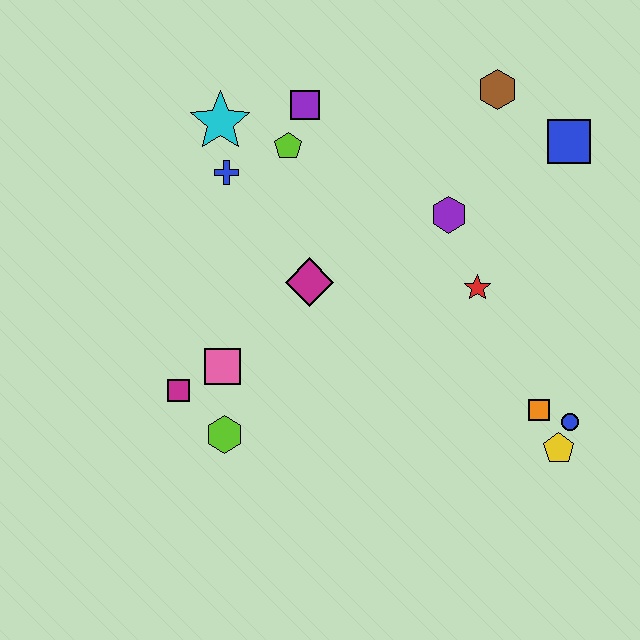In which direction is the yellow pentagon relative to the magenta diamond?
The yellow pentagon is to the right of the magenta diamond.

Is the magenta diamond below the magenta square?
No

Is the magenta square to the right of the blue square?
No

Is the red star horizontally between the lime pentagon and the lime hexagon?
No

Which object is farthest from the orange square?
The cyan star is farthest from the orange square.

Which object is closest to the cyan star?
The blue cross is closest to the cyan star.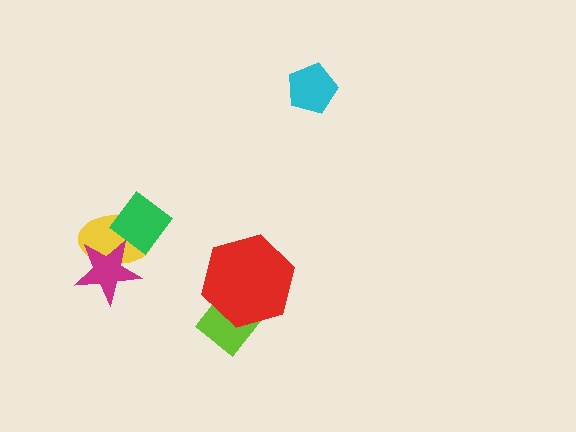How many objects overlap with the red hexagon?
1 object overlaps with the red hexagon.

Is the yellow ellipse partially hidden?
Yes, it is partially covered by another shape.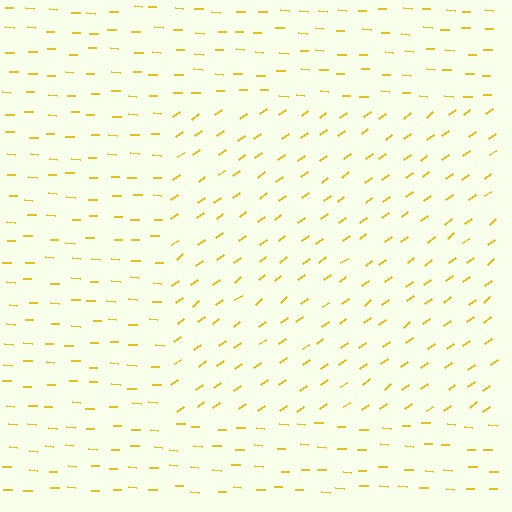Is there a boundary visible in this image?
Yes, there is a texture boundary formed by a change in line orientation.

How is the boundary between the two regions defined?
The boundary is defined purely by a change in line orientation (approximately 40 degrees difference). All lines are the same color and thickness.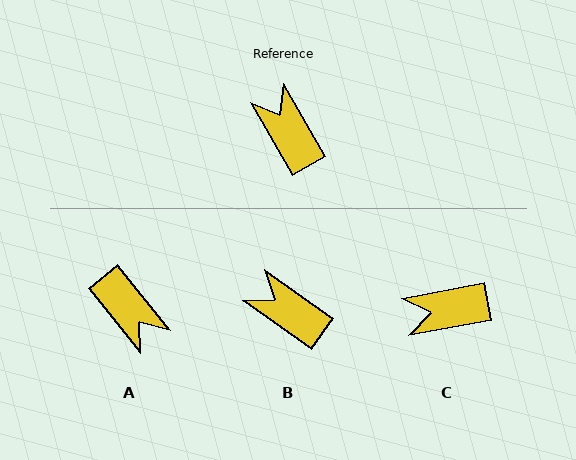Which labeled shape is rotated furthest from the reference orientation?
A, about 171 degrees away.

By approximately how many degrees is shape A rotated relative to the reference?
Approximately 171 degrees clockwise.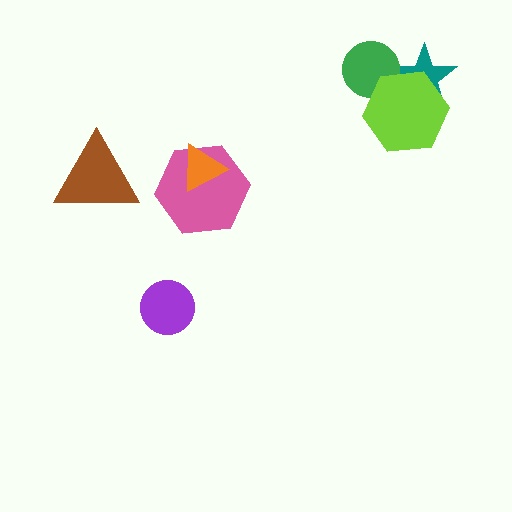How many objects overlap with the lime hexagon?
2 objects overlap with the lime hexagon.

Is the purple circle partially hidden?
No, no other shape covers it.